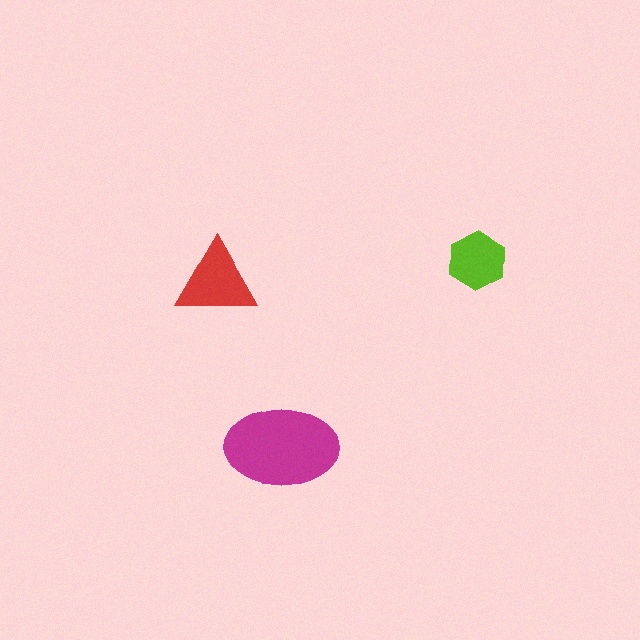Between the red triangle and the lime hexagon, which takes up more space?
The red triangle.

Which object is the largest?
The magenta ellipse.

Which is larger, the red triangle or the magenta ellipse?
The magenta ellipse.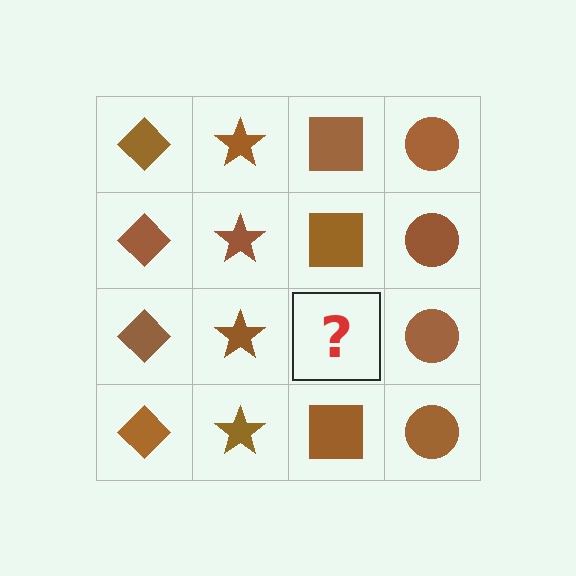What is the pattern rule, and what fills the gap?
The rule is that each column has a consistent shape. The gap should be filled with a brown square.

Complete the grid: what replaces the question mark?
The question mark should be replaced with a brown square.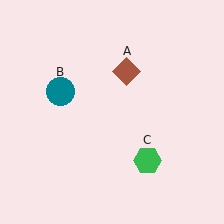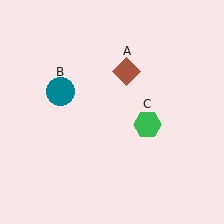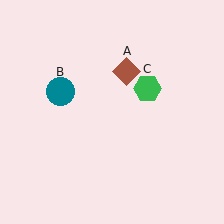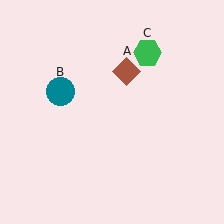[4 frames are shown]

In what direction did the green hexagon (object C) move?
The green hexagon (object C) moved up.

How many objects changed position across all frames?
1 object changed position: green hexagon (object C).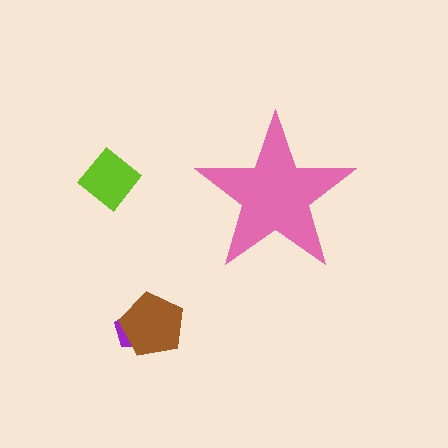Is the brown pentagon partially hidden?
No, the brown pentagon is fully visible.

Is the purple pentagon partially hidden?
No, the purple pentagon is fully visible.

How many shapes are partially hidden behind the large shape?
0 shapes are partially hidden.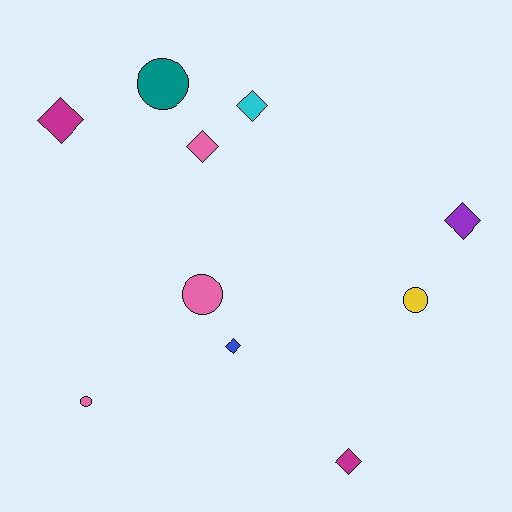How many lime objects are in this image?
There are no lime objects.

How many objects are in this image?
There are 10 objects.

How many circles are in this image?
There are 4 circles.